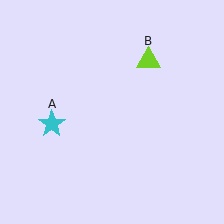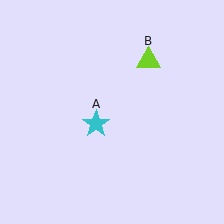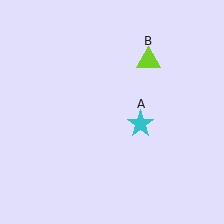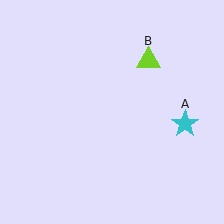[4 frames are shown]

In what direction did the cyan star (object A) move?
The cyan star (object A) moved right.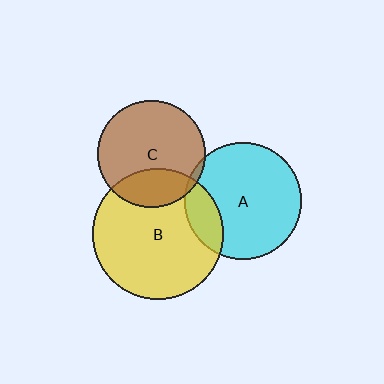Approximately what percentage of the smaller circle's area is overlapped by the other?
Approximately 5%.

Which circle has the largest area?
Circle B (yellow).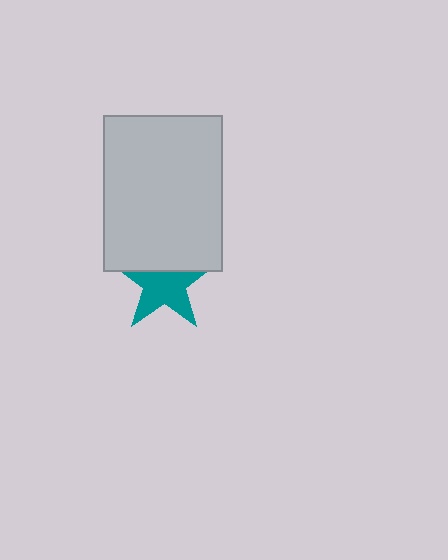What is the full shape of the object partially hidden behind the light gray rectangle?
The partially hidden object is a teal star.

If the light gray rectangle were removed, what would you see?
You would see the complete teal star.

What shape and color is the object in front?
The object in front is a light gray rectangle.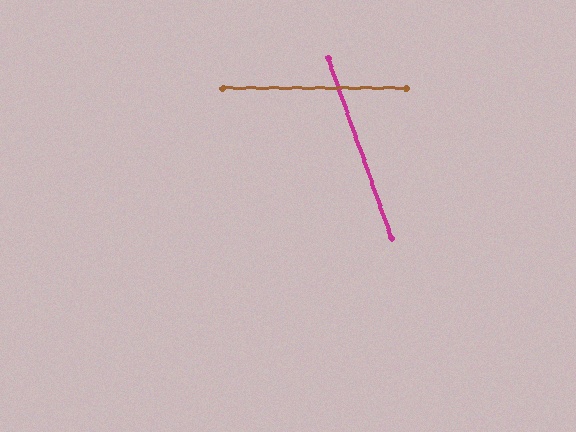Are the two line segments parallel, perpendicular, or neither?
Neither parallel nor perpendicular — they differ by about 70°.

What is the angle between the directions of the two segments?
Approximately 70 degrees.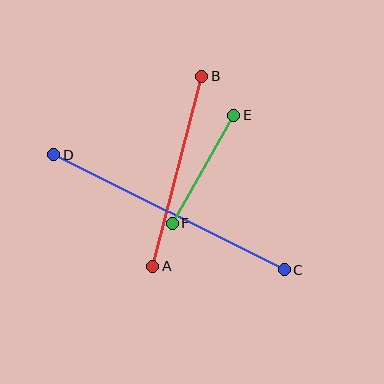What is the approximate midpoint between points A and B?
The midpoint is at approximately (177, 171) pixels.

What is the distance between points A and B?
The distance is approximately 196 pixels.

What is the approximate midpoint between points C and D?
The midpoint is at approximately (169, 212) pixels.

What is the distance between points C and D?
The distance is approximately 258 pixels.